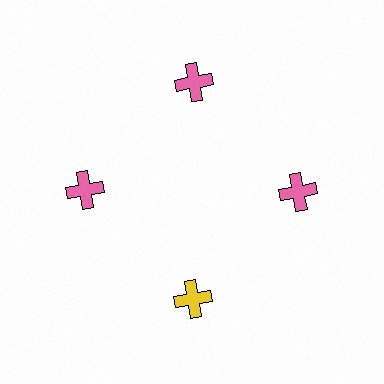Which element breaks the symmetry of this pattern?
The yellow cross at roughly the 6 o'clock position breaks the symmetry. All other shapes are pink crosses.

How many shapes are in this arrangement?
There are 4 shapes arranged in a ring pattern.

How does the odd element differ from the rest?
It has a different color: yellow instead of pink.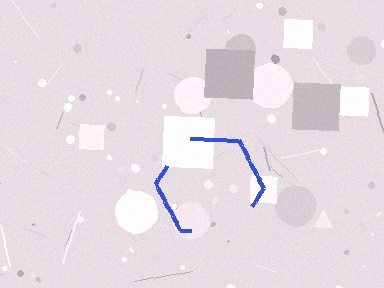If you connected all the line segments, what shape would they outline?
They would outline a hexagon.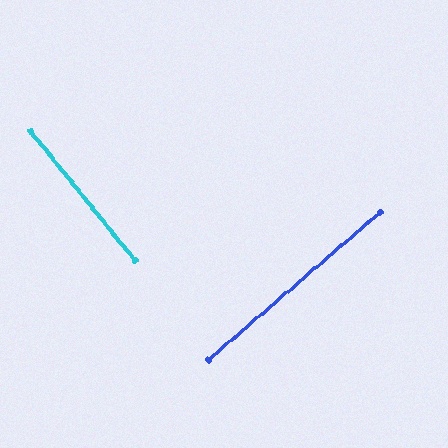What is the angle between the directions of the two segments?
Approximately 88 degrees.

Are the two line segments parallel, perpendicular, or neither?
Perpendicular — they meet at approximately 88°.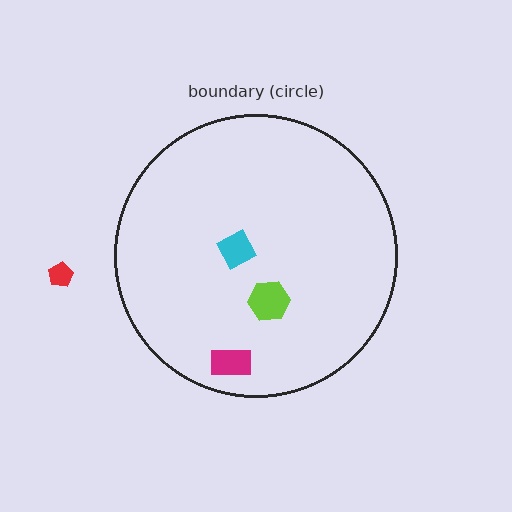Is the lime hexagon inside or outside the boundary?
Inside.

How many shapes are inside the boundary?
3 inside, 1 outside.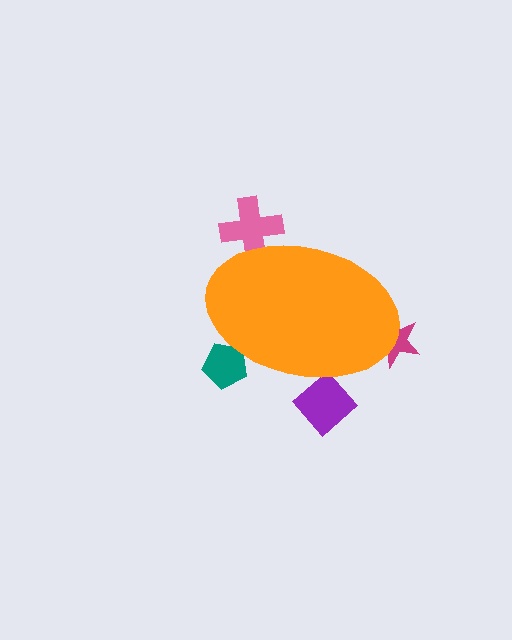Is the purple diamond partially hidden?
Yes, the purple diamond is partially hidden behind the orange ellipse.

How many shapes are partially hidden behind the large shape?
4 shapes are partially hidden.